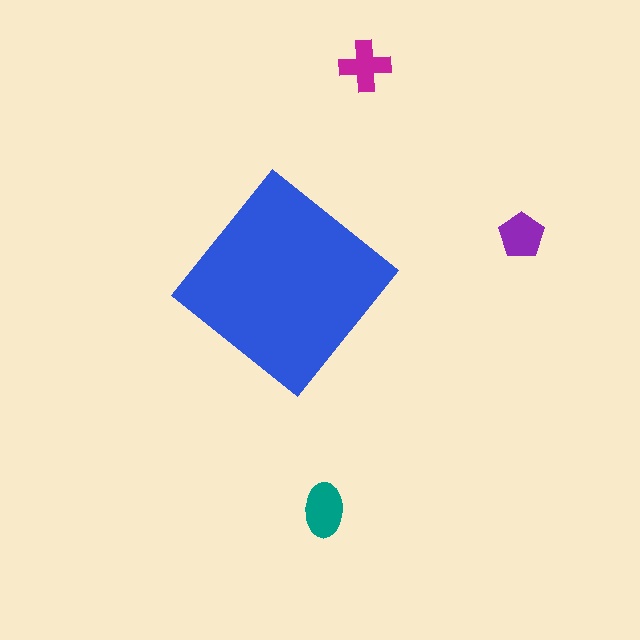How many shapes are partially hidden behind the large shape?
0 shapes are partially hidden.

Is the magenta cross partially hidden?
No, the magenta cross is fully visible.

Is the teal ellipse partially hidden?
No, the teal ellipse is fully visible.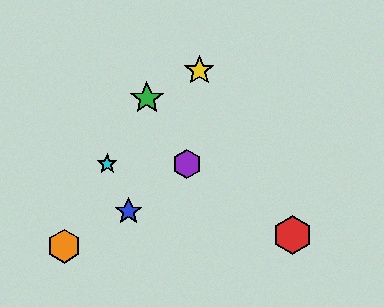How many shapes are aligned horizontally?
2 shapes (the purple hexagon, the cyan star) are aligned horizontally.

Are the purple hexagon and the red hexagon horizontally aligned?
No, the purple hexagon is at y≈164 and the red hexagon is at y≈235.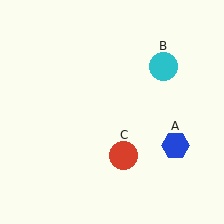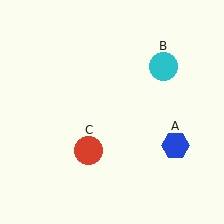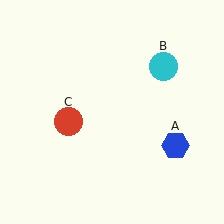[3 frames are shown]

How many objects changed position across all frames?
1 object changed position: red circle (object C).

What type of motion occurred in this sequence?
The red circle (object C) rotated clockwise around the center of the scene.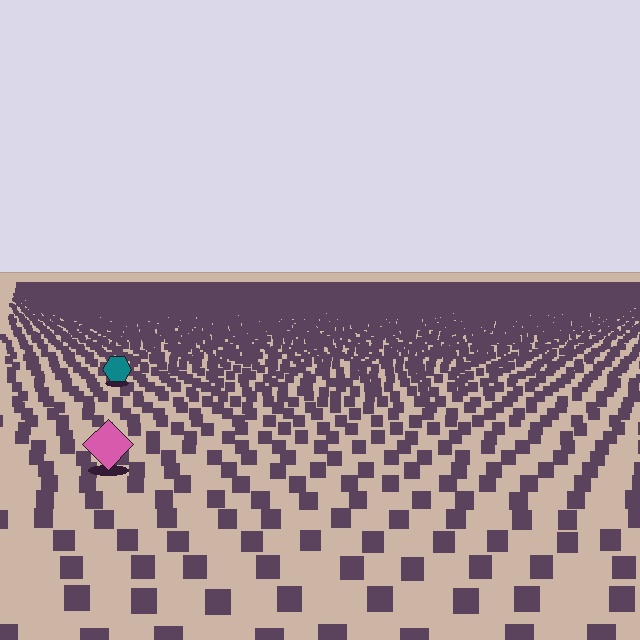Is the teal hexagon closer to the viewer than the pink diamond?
No. The pink diamond is closer — you can tell from the texture gradient: the ground texture is coarser near it.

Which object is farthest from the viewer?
The teal hexagon is farthest from the viewer. It appears smaller and the ground texture around it is denser.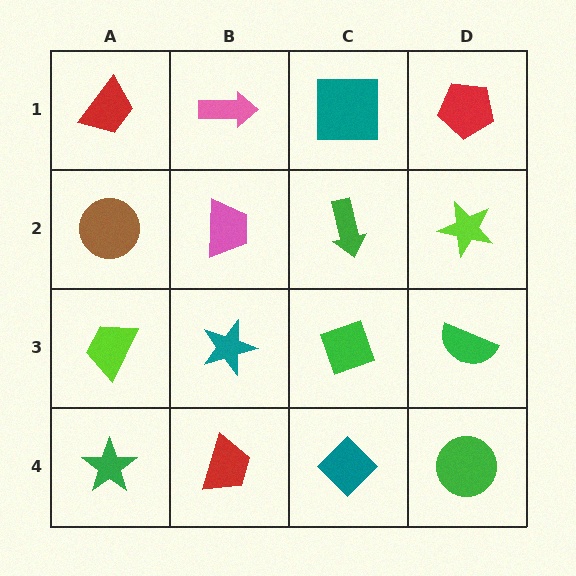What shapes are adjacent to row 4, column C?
A green diamond (row 3, column C), a red trapezoid (row 4, column B), a green circle (row 4, column D).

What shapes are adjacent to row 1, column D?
A lime star (row 2, column D), a teal square (row 1, column C).